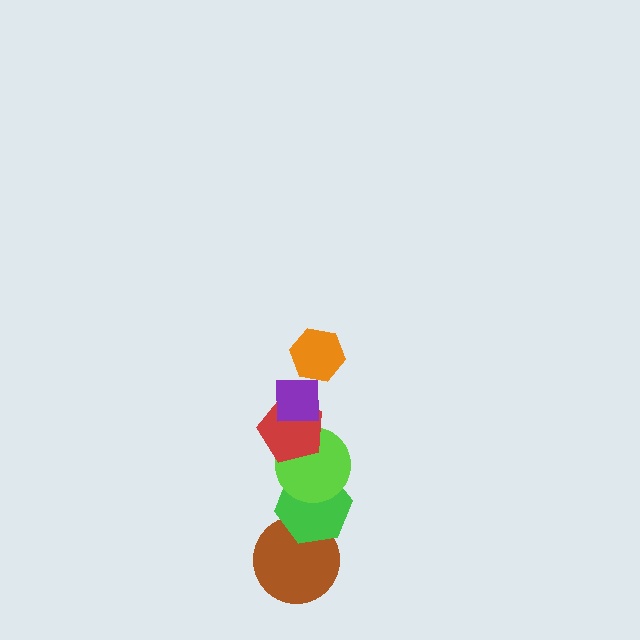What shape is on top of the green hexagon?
The lime circle is on top of the green hexagon.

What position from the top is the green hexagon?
The green hexagon is 5th from the top.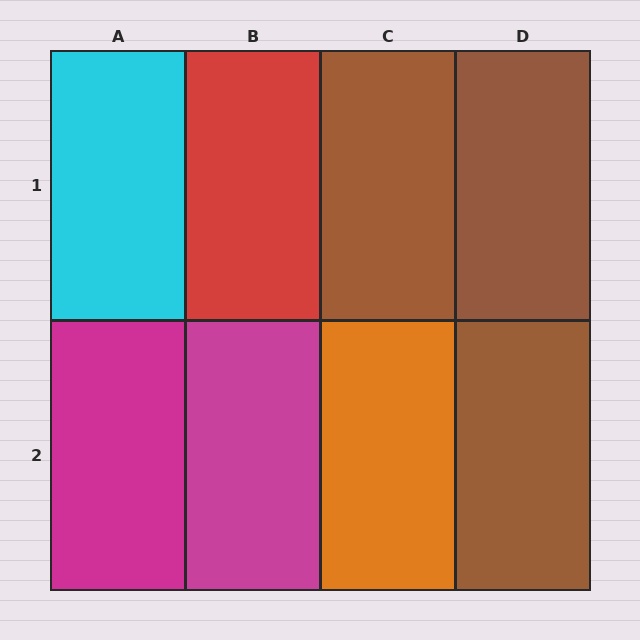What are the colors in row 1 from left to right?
Cyan, red, brown, brown.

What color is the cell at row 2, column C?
Orange.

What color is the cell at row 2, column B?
Magenta.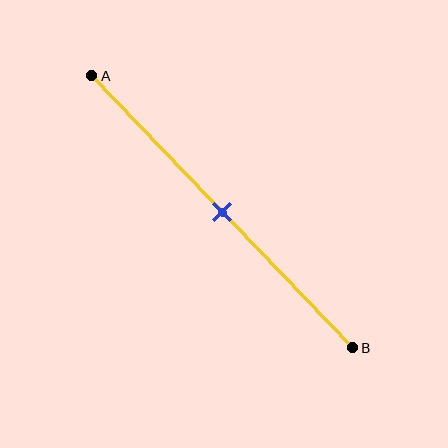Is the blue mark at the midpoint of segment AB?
Yes, the mark is approximately at the midpoint.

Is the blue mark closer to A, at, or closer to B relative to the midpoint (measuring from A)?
The blue mark is approximately at the midpoint of segment AB.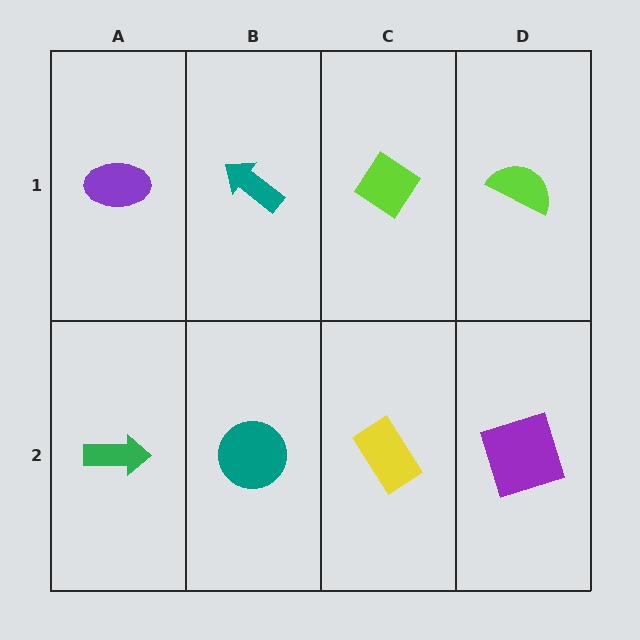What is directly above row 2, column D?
A lime semicircle.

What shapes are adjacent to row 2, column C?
A lime diamond (row 1, column C), a teal circle (row 2, column B), a purple square (row 2, column D).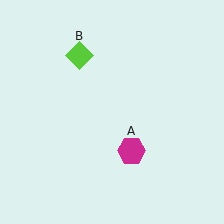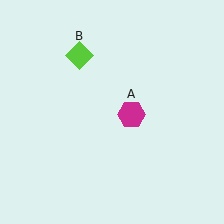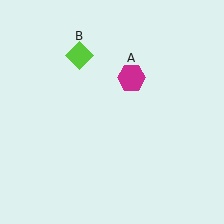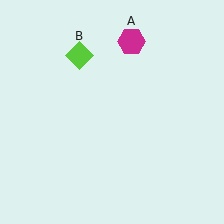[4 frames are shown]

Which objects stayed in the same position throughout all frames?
Lime diamond (object B) remained stationary.